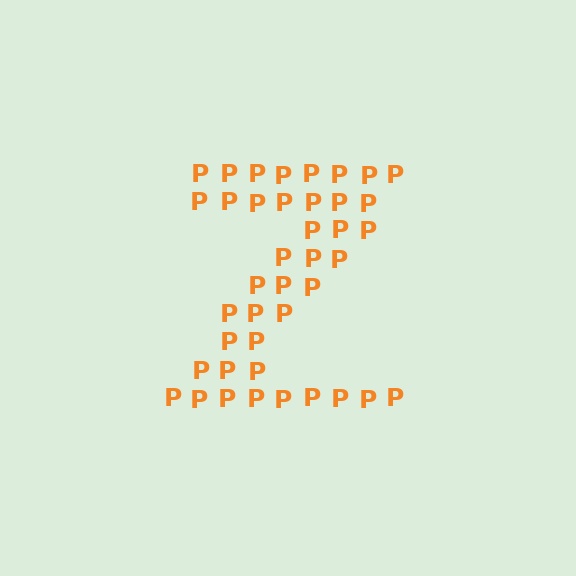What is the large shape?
The large shape is the letter Z.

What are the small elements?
The small elements are letter P's.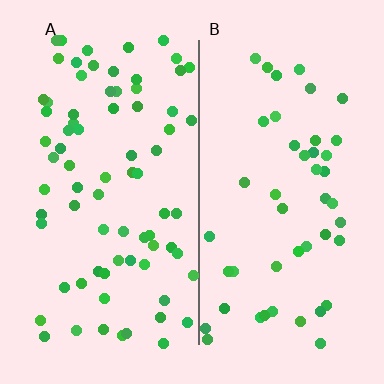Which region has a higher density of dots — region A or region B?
A (the left).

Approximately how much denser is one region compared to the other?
Approximately 1.6× — region A over region B.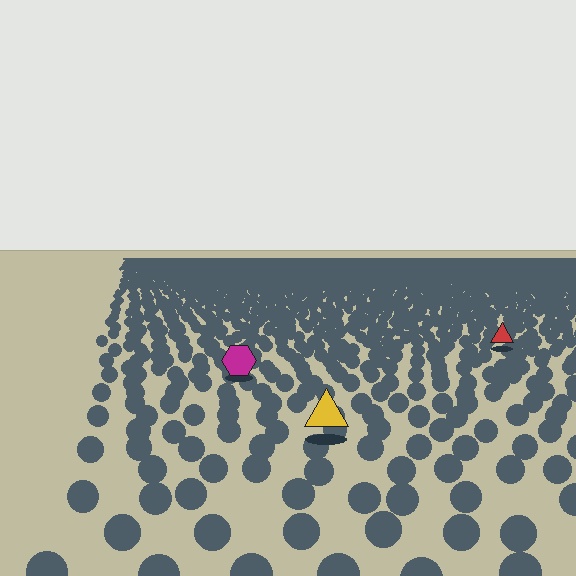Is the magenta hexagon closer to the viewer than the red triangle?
Yes. The magenta hexagon is closer — you can tell from the texture gradient: the ground texture is coarser near it.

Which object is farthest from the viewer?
The red triangle is farthest from the viewer. It appears smaller and the ground texture around it is denser.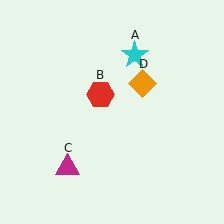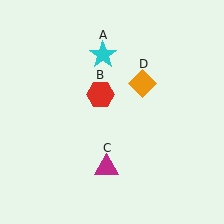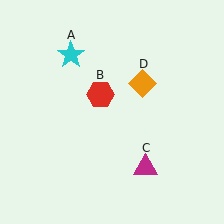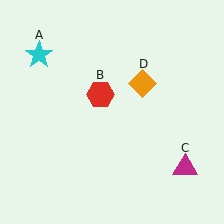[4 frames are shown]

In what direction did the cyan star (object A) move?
The cyan star (object A) moved left.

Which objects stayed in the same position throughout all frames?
Red hexagon (object B) and orange diamond (object D) remained stationary.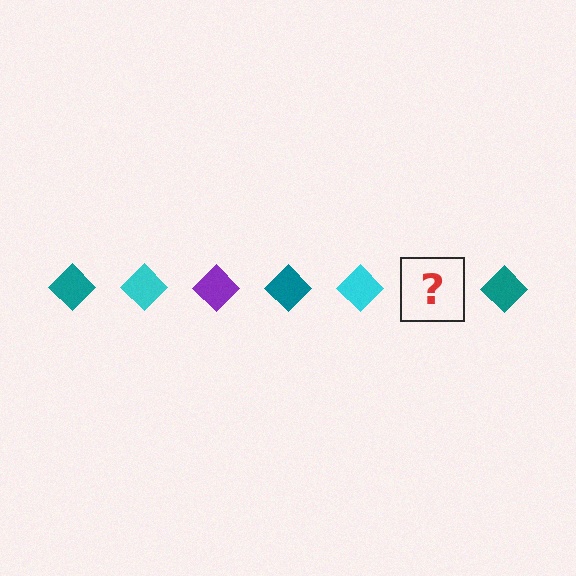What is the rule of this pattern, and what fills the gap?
The rule is that the pattern cycles through teal, cyan, purple diamonds. The gap should be filled with a purple diamond.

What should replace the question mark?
The question mark should be replaced with a purple diamond.